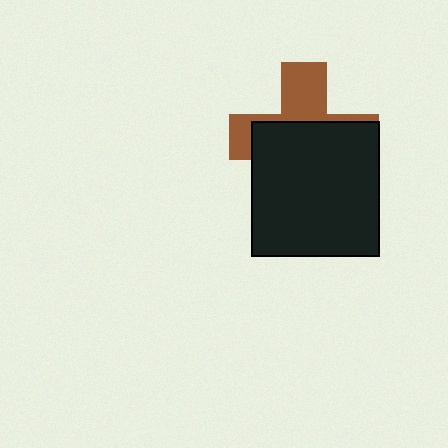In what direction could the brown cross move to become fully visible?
The brown cross could move up. That would shift it out from behind the black rectangle entirely.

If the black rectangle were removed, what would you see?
You would see the complete brown cross.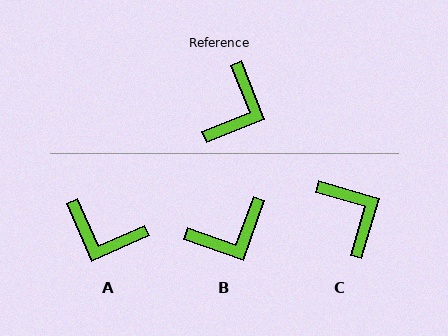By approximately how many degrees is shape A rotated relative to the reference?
Approximately 88 degrees clockwise.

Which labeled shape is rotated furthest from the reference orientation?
A, about 88 degrees away.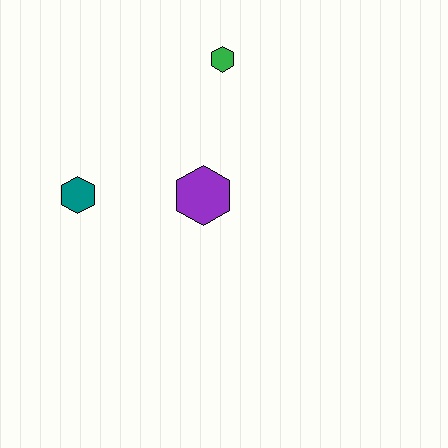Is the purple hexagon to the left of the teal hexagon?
No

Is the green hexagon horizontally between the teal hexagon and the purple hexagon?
No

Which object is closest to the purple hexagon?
The teal hexagon is closest to the purple hexagon.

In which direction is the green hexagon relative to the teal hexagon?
The green hexagon is to the right of the teal hexagon.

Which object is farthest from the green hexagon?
The teal hexagon is farthest from the green hexagon.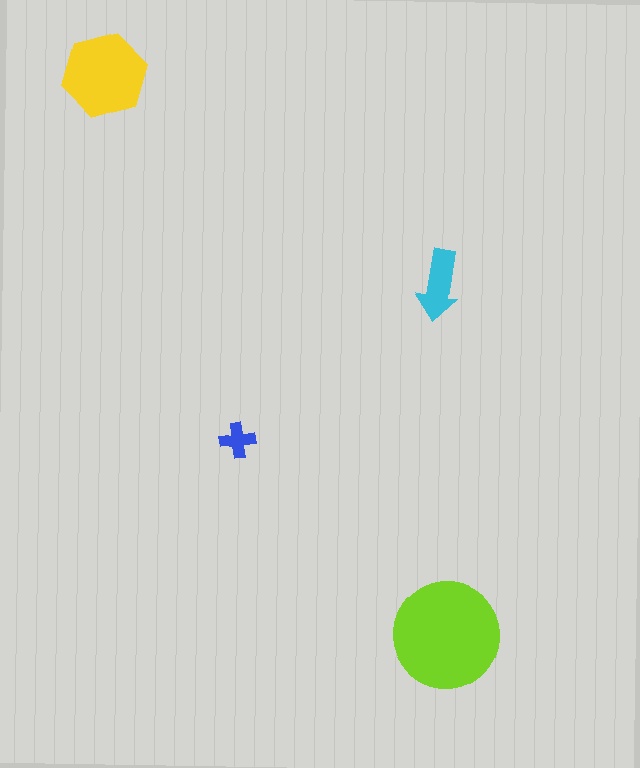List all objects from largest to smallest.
The lime circle, the yellow hexagon, the cyan arrow, the blue cross.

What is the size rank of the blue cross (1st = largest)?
4th.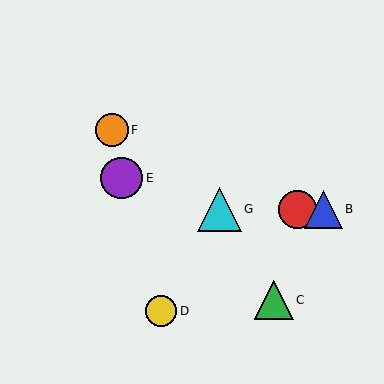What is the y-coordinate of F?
Object F is at y≈130.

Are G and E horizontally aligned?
No, G is at y≈209 and E is at y≈178.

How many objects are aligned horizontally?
3 objects (A, B, G) are aligned horizontally.